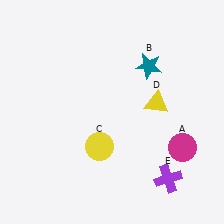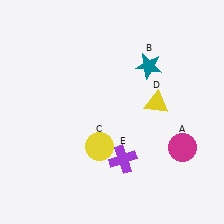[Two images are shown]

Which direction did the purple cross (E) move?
The purple cross (E) moved left.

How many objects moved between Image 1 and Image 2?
1 object moved between the two images.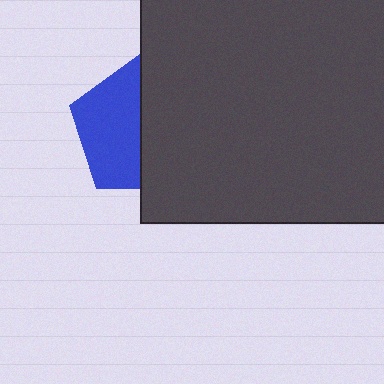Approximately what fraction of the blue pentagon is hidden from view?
Roughly 50% of the blue pentagon is hidden behind the dark gray square.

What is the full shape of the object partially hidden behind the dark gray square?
The partially hidden object is a blue pentagon.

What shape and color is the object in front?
The object in front is a dark gray square.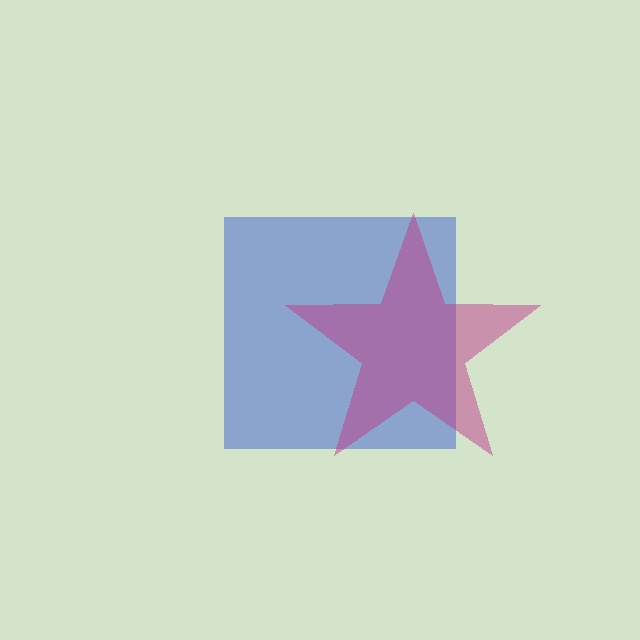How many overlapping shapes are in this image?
There are 2 overlapping shapes in the image.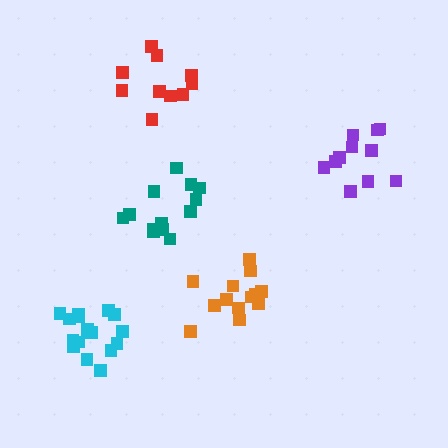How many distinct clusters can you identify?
There are 5 distinct clusters.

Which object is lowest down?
The cyan cluster is bottommost.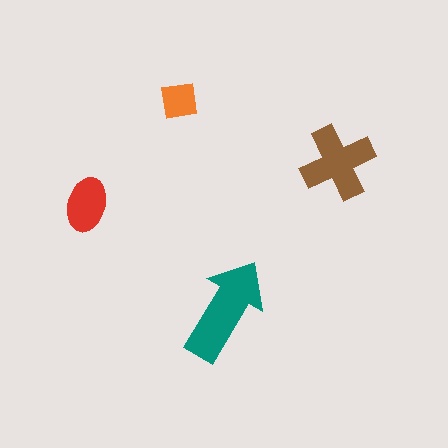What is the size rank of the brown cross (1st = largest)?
2nd.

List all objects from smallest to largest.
The orange square, the red ellipse, the brown cross, the teal arrow.